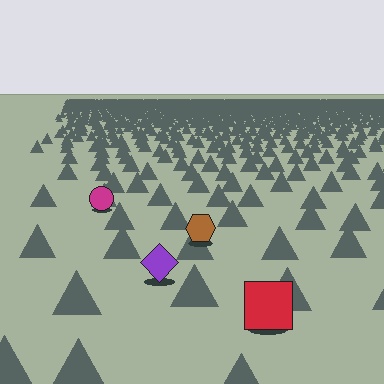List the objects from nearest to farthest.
From nearest to farthest: the red square, the purple diamond, the brown hexagon, the magenta circle.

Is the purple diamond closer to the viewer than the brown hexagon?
Yes. The purple diamond is closer — you can tell from the texture gradient: the ground texture is coarser near it.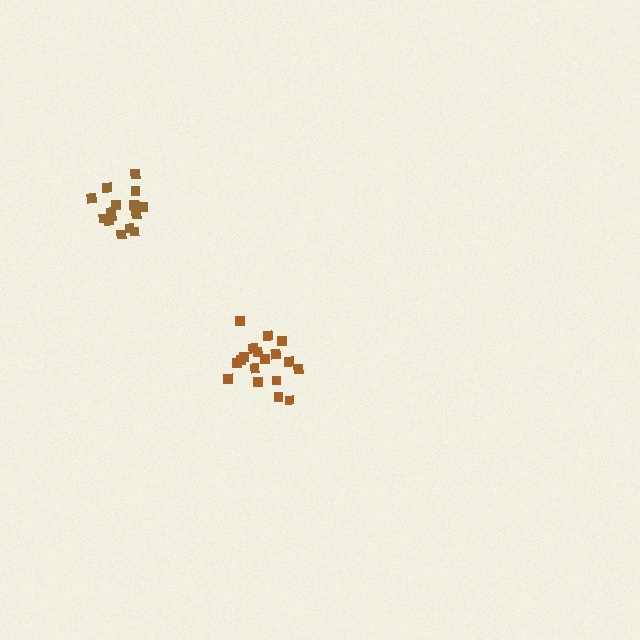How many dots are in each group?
Group 1: 16 dots, Group 2: 19 dots (35 total).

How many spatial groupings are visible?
There are 2 spatial groupings.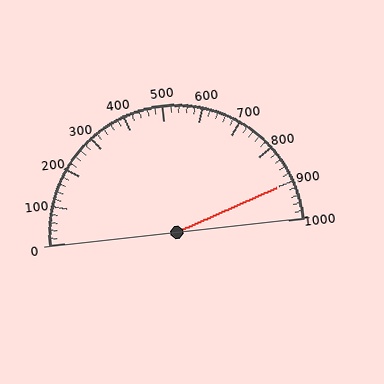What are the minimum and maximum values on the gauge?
The gauge ranges from 0 to 1000.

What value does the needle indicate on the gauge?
The needle indicates approximately 900.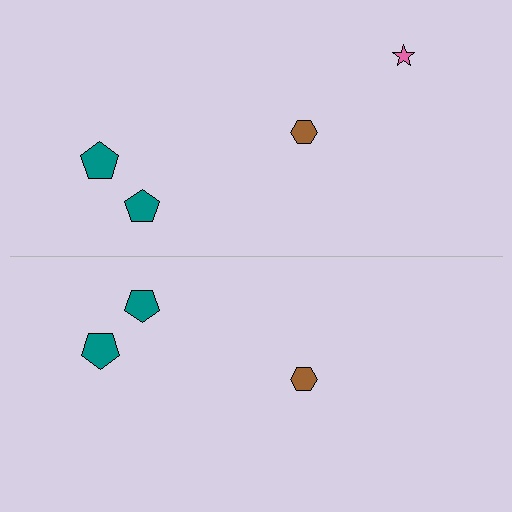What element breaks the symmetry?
A pink star is missing from the bottom side.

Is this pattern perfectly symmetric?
No, the pattern is not perfectly symmetric. A pink star is missing from the bottom side.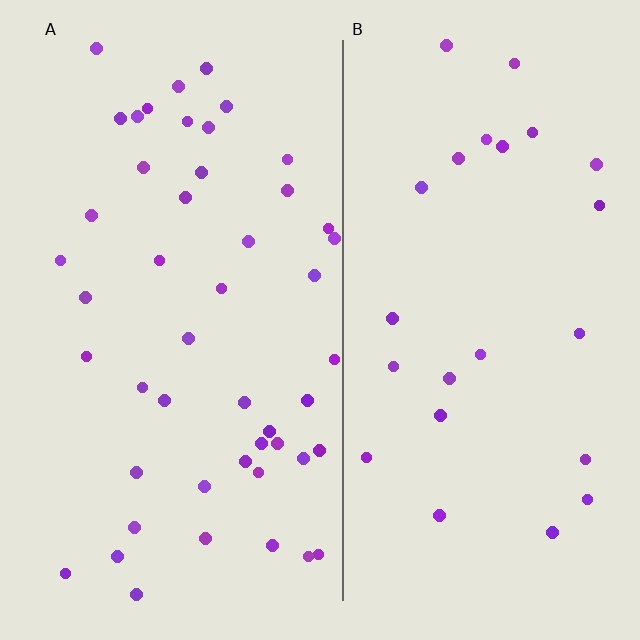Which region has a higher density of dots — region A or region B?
A (the left).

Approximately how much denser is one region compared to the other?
Approximately 2.0× — region A over region B.